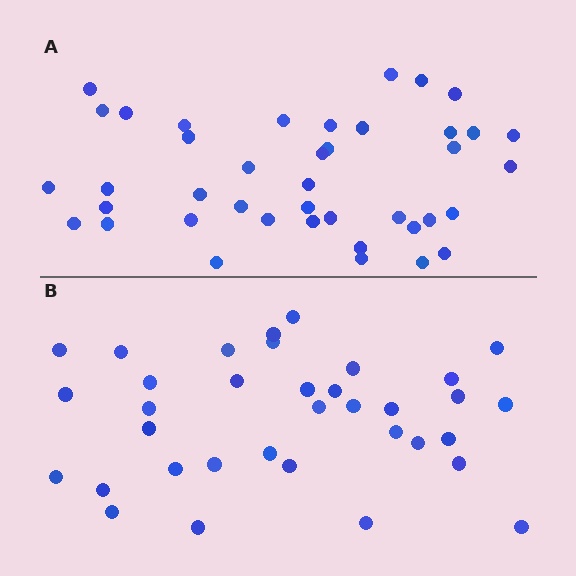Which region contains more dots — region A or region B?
Region A (the top region) has more dots.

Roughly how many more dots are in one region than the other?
Region A has about 6 more dots than region B.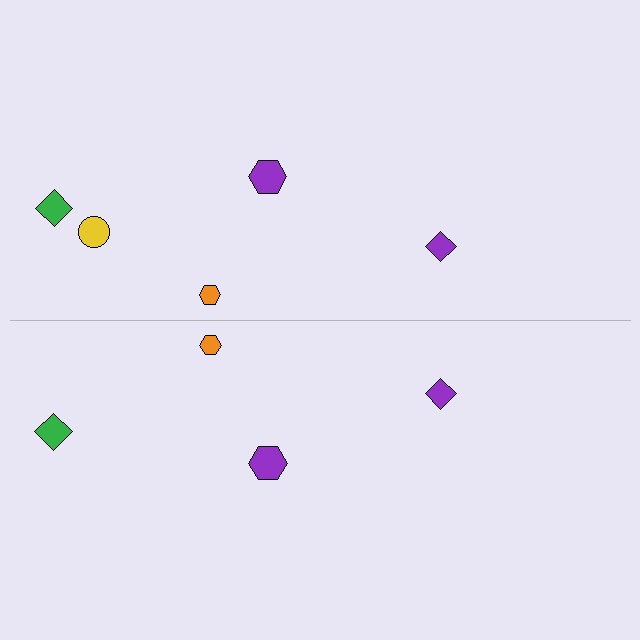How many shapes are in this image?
There are 9 shapes in this image.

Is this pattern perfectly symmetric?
No, the pattern is not perfectly symmetric. A yellow circle is missing from the bottom side.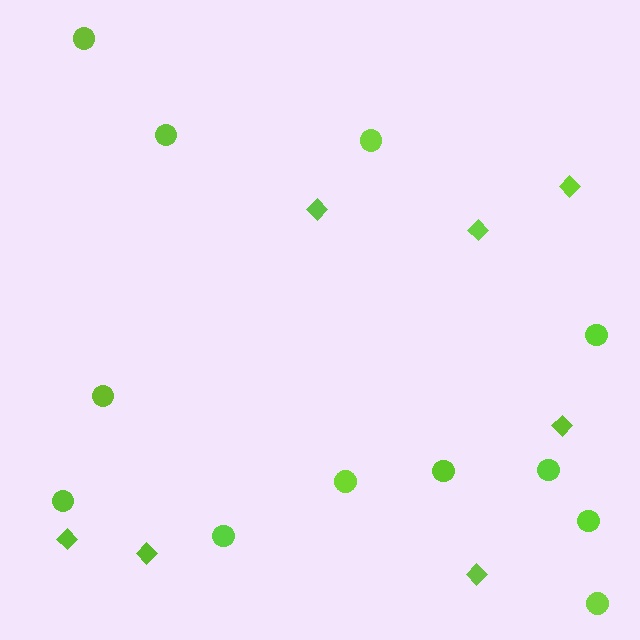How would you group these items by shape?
There are 2 groups: one group of diamonds (7) and one group of circles (12).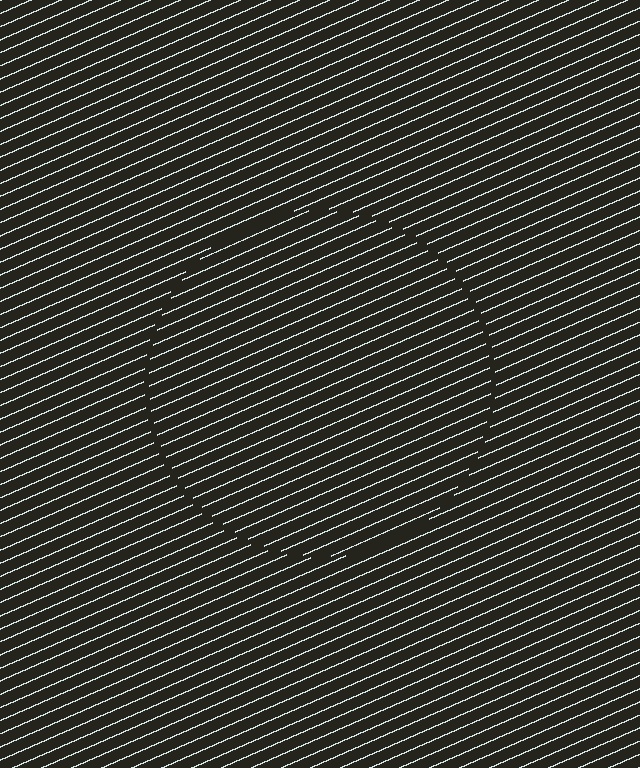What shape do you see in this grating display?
An illusory circle. The interior of the shape contains the same grating, shifted by half a period — the contour is defined by the phase discontinuity where line-ends from the inner and outer gratings abut.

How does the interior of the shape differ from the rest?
The interior of the shape contains the same grating, shifted by half a period — the contour is defined by the phase discontinuity where line-ends from the inner and outer gratings abut.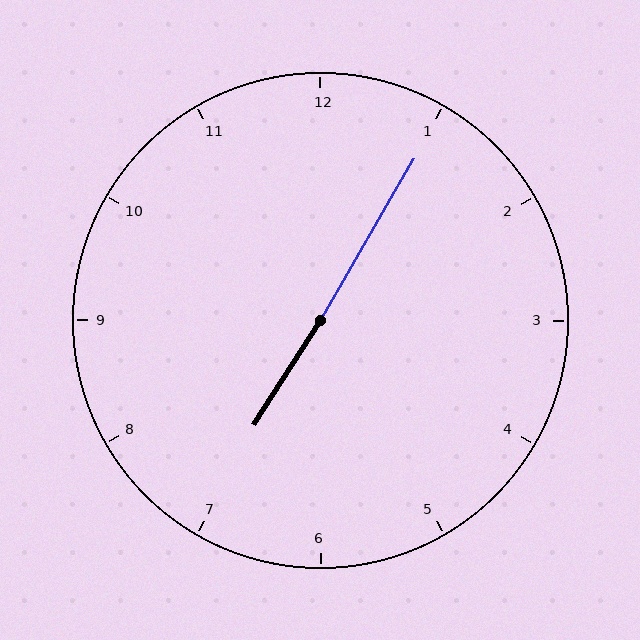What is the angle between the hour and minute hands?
Approximately 178 degrees.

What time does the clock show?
7:05.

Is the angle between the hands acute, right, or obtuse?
It is obtuse.